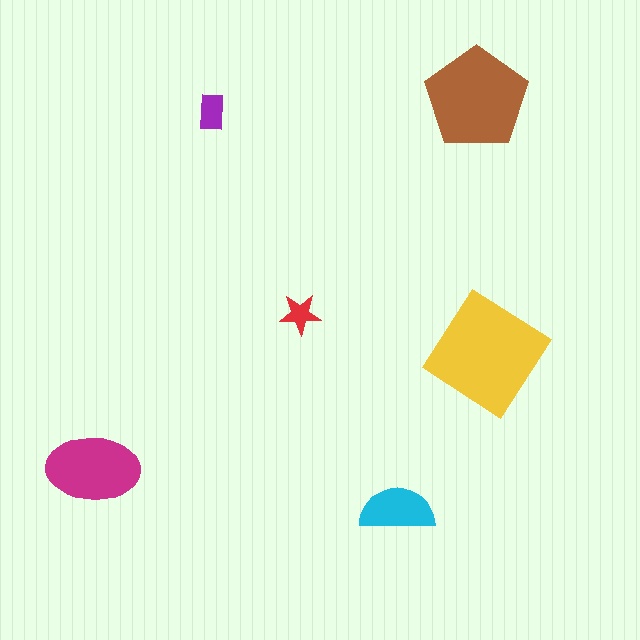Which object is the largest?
The yellow diamond.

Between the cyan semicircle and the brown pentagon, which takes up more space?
The brown pentagon.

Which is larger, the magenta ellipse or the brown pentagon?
The brown pentagon.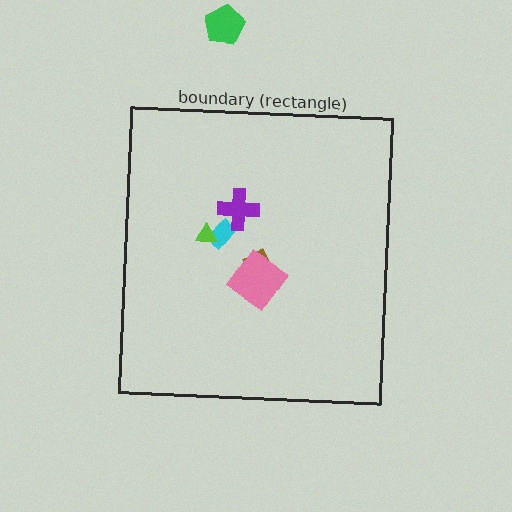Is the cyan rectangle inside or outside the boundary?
Inside.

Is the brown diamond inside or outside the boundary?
Inside.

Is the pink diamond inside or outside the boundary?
Inside.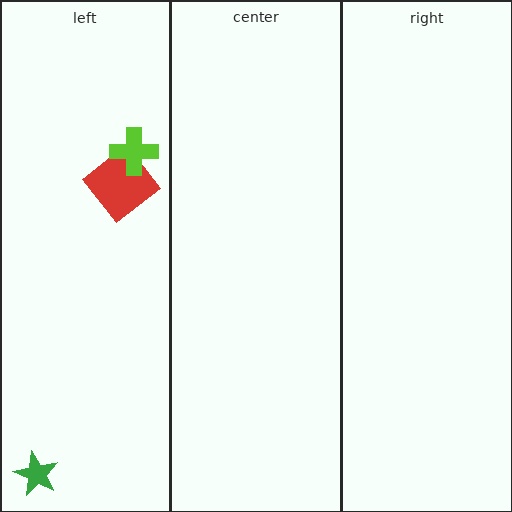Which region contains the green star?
The left region.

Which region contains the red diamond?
The left region.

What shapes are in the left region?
The red diamond, the green star, the lime cross.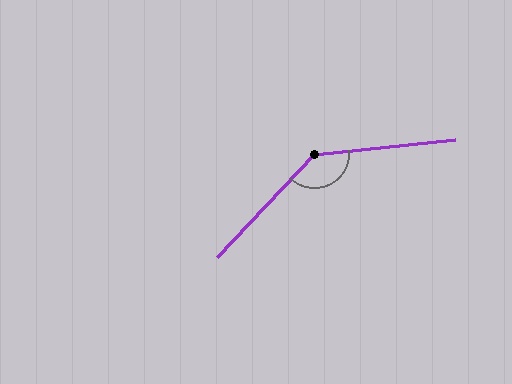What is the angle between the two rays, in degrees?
Approximately 139 degrees.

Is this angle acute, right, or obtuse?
It is obtuse.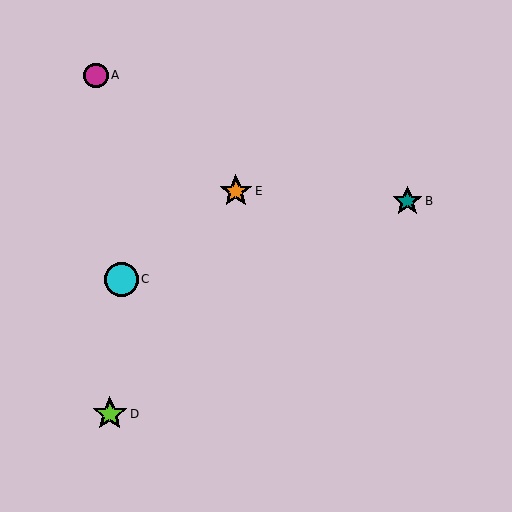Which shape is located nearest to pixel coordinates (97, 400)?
The lime star (labeled D) at (110, 414) is nearest to that location.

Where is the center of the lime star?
The center of the lime star is at (110, 414).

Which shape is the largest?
The lime star (labeled D) is the largest.